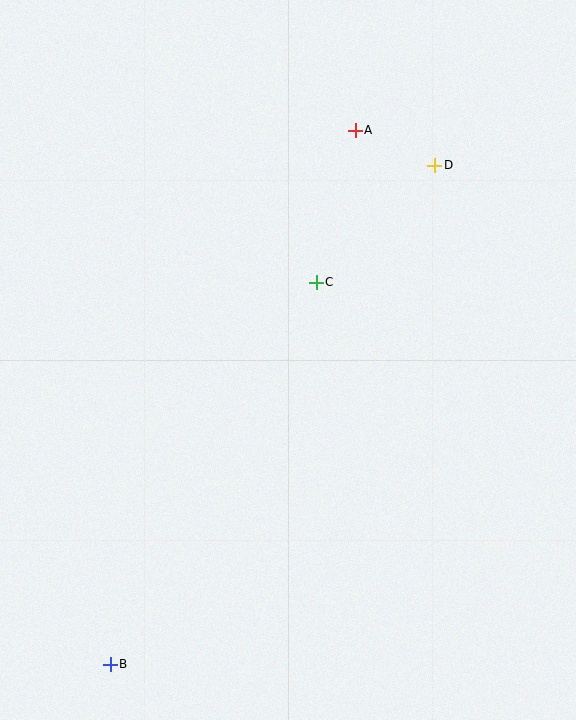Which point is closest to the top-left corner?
Point A is closest to the top-left corner.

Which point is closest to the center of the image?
Point C at (316, 282) is closest to the center.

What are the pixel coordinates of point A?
Point A is at (355, 130).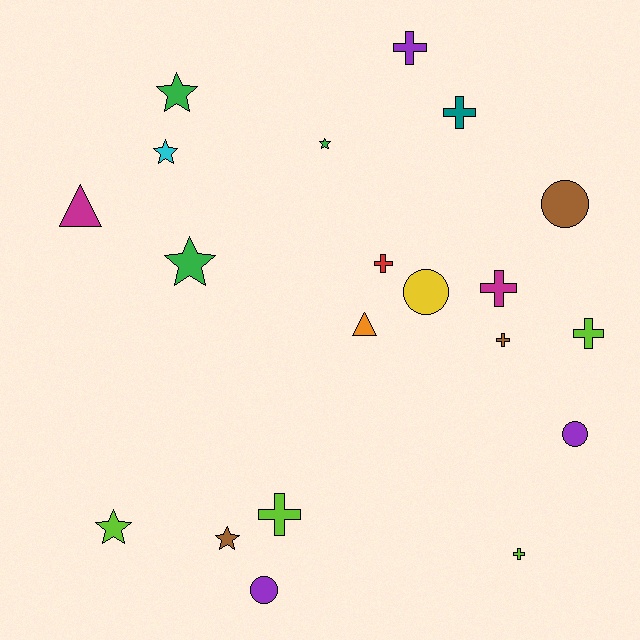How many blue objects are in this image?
There are no blue objects.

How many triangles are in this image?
There are 2 triangles.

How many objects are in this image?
There are 20 objects.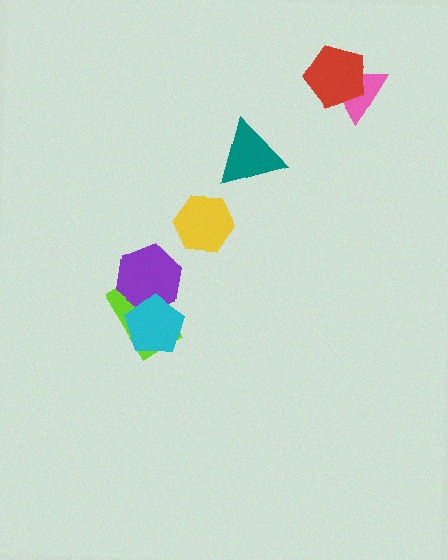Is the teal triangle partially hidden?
No, no other shape covers it.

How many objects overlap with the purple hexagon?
2 objects overlap with the purple hexagon.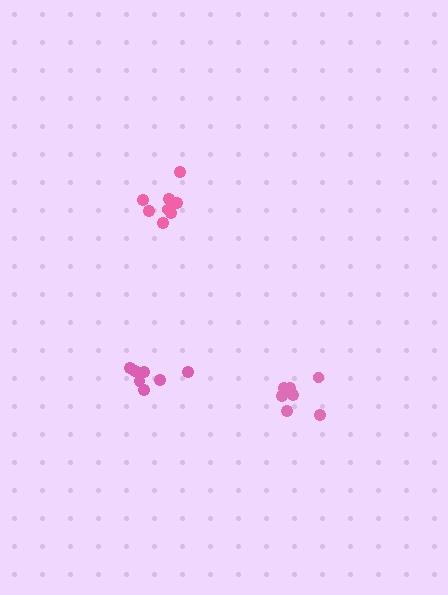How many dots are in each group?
Group 1: 7 dots, Group 2: 7 dots, Group 3: 8 dots (22 total).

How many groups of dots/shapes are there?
There are 3 groups.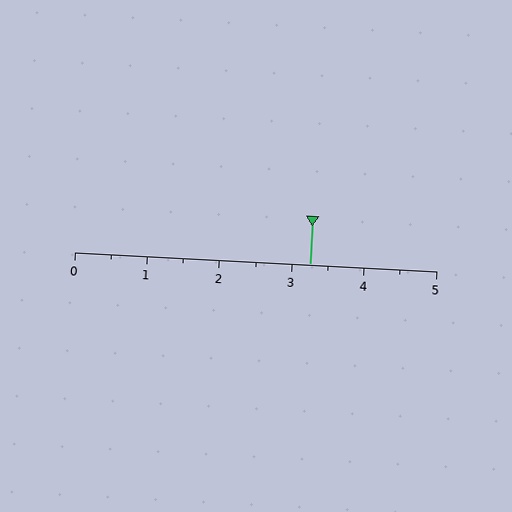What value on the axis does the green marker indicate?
The marker indicates approximately 3.2.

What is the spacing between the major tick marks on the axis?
The major ticks are spaced 1 apart.